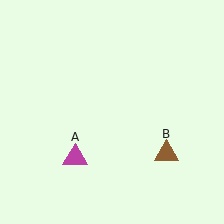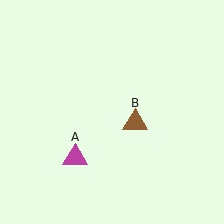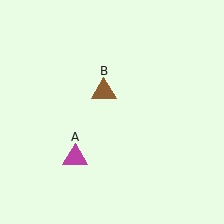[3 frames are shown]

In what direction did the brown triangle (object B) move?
The brown triangle (object B) moved up and to the left.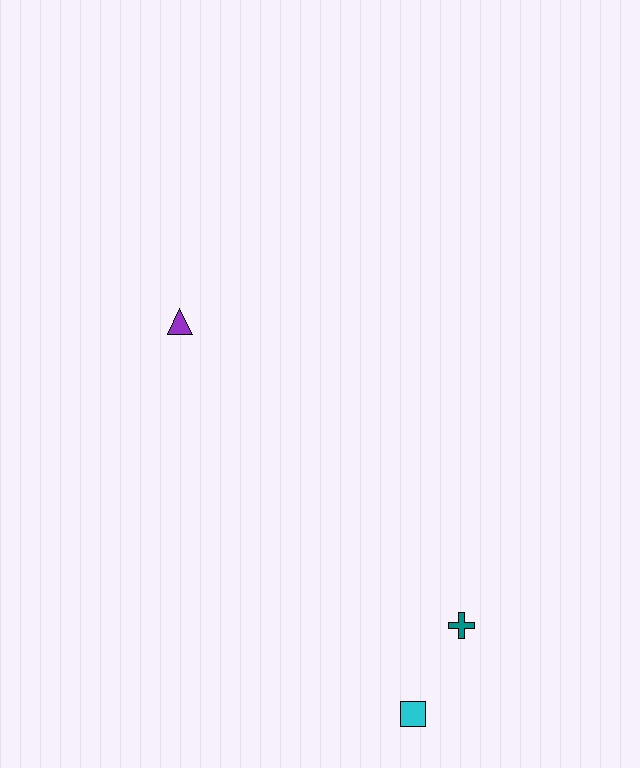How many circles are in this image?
There are no circles.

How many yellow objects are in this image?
There are no yellow objects.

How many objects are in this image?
There are 3 objects.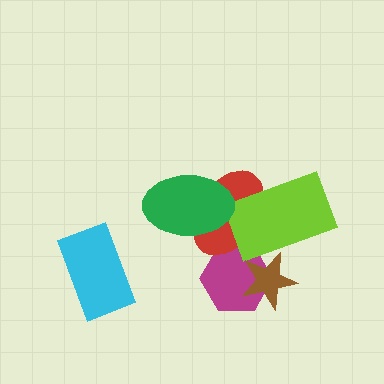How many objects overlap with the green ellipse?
1 object overlaps with the green ellipse.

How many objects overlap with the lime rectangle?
3 objects overlap with the lime rectangle.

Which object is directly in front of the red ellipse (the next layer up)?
The lime rectangle is directly in front of the red ellipse.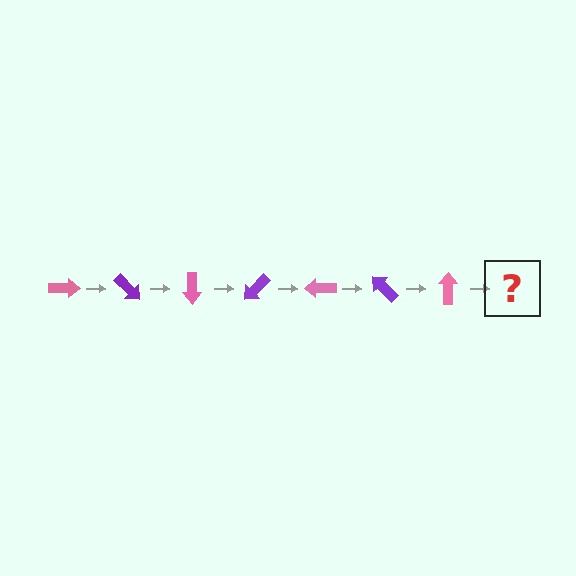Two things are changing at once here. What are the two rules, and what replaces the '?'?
The two rules are that it rotates 45 degrees each step and the color cycles through pink and purple. The '?' should be a purple arrow, rotated 315 degrees from the start.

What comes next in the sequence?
The next element should be a purple arrow, rotated 315 degrees from the start.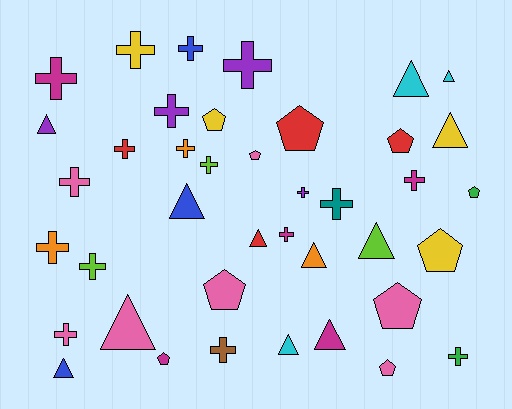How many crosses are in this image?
There are 18 crosses.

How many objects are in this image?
There are 40 objects.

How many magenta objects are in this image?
There are 5 magenta objects.